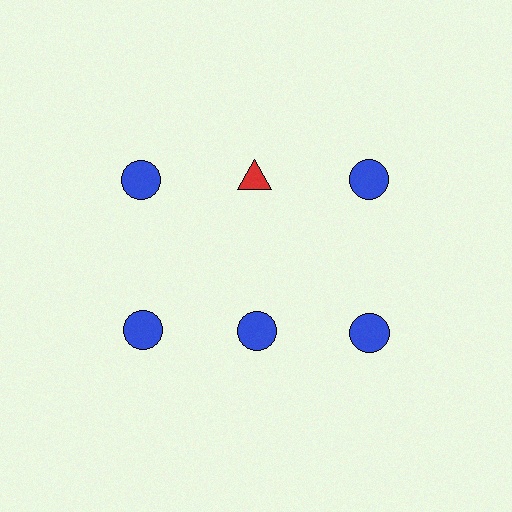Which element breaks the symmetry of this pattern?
The red triangle in the top row, second from left column breaks the symmetry. All other shapes are blue circles.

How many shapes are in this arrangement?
There are 6 shapes arranged in a grid pattern.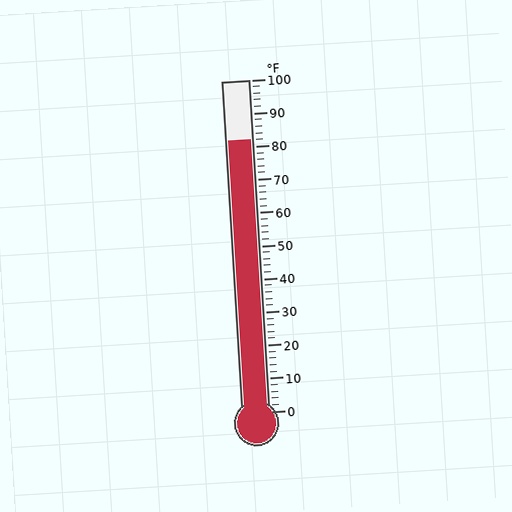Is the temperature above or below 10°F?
The temperature is above 10°F.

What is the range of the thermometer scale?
The thermometer scale ranges from 0°F to 100°F.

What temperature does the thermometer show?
The thermometer shows approximately 82°F.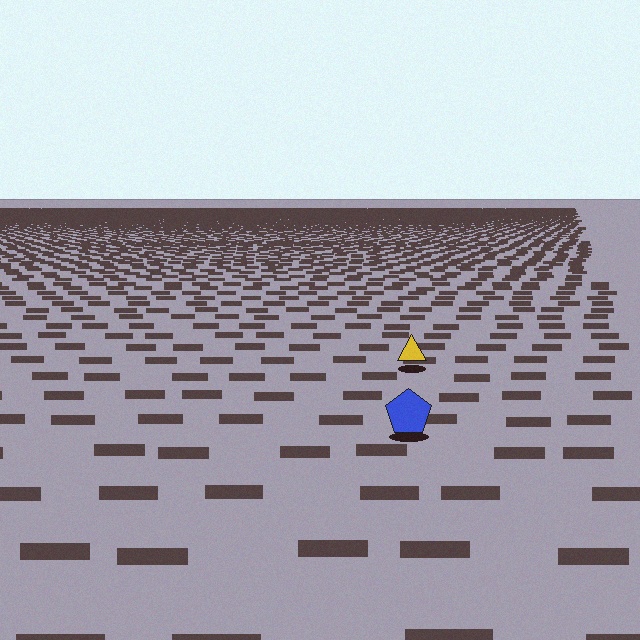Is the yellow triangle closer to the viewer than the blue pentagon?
No. The blue pentagon is closer — you can tell from the texture gradient: the ground texture is coarser near it.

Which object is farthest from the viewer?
The yellow triangle is farthest from the viewer. It appears smaller and the ground texture around it is denser.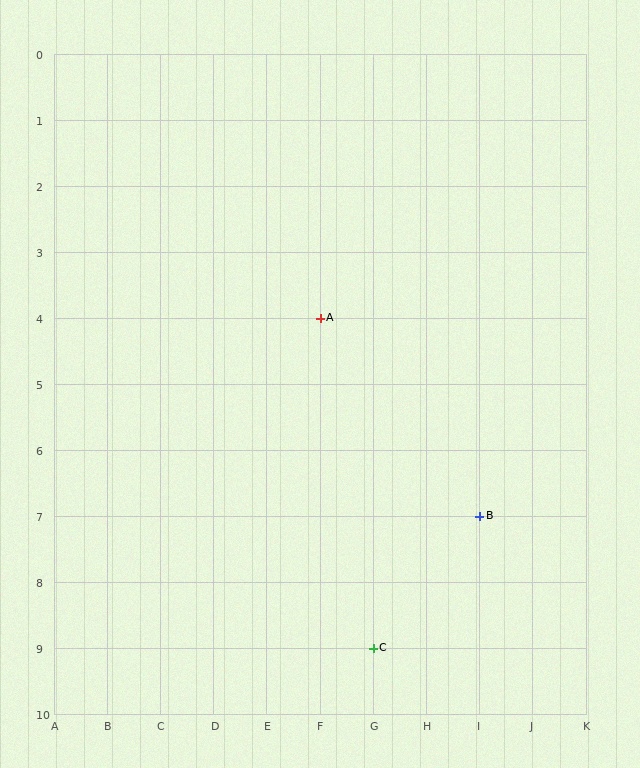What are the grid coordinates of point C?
Point C is at grid coordinates (G, 9).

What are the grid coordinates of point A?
Point A is at grid coordinates (F, 4).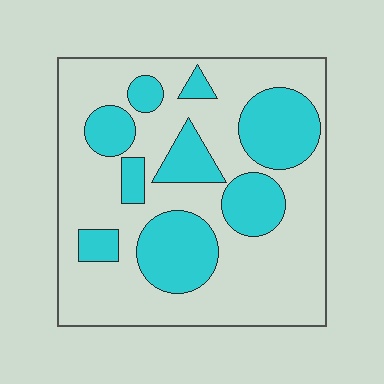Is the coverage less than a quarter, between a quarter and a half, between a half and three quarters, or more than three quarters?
Between a quarter and a half.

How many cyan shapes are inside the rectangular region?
9.